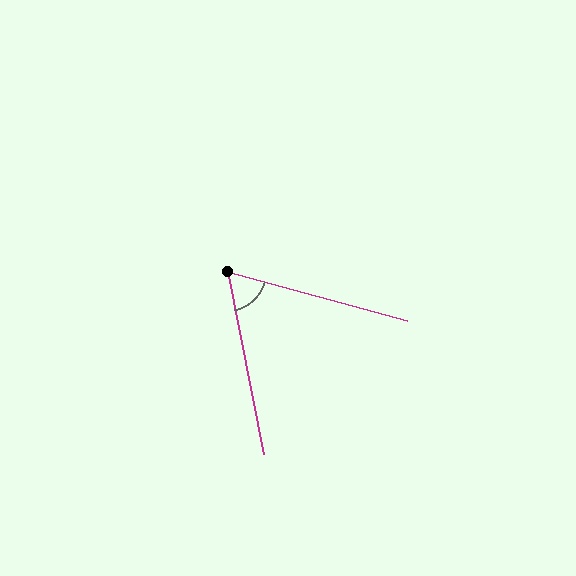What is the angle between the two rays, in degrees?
Approximately 63 degrees.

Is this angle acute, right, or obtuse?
It is acute.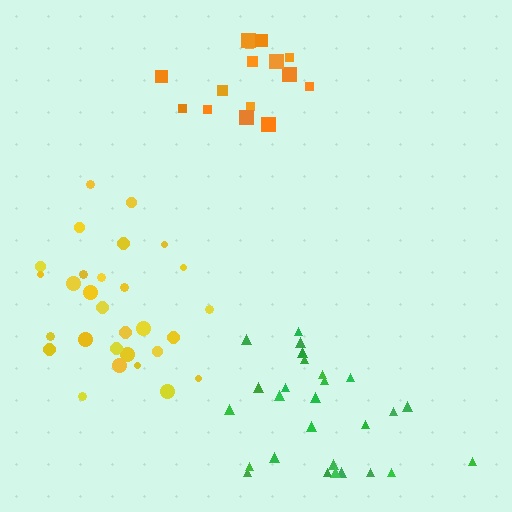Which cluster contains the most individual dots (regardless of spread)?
Yellow (29).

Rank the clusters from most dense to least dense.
orange, green, yellow.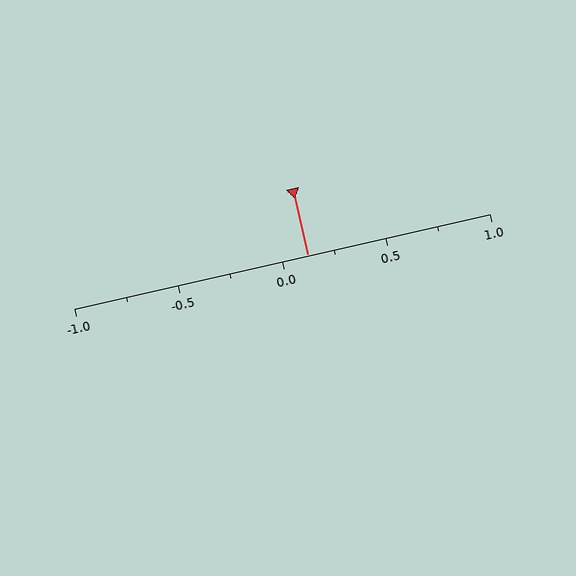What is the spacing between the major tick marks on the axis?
The major ticks are spaced 0.5 apart.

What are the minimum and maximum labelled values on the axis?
The axis runs from -1.0 to 1.0.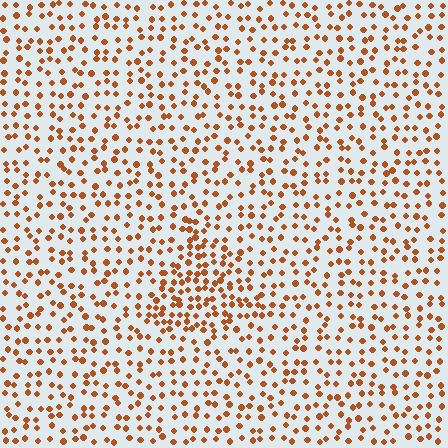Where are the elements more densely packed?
The elements are more densely packed inside the triangle boundary.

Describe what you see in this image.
The image contains small brown elements arranged at two different densities. A triangle-shaped region is visible where the elements are more densely packed than the surrounding area.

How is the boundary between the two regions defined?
The boundary is defined by a change in element density (approximately 1.8x ratio). All elements are the same color, size, and shape.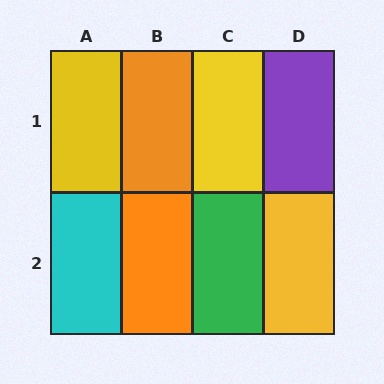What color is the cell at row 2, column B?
Orange.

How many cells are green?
1 cell is green.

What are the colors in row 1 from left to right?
Yellow, orange, yellow, purple.